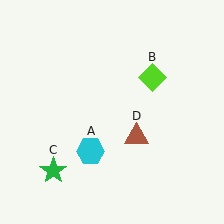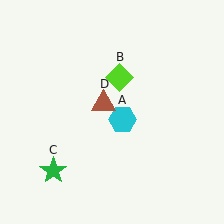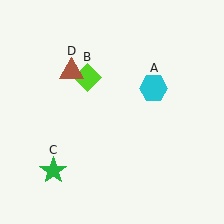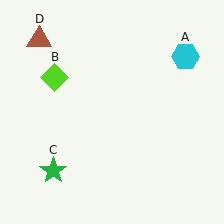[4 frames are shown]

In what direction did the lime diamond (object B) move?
The lime diamond (object B) moved left.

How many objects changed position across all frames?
3 objects changed position: cyan hexagon (object A), lime diamond (object B), brown triangle (object D).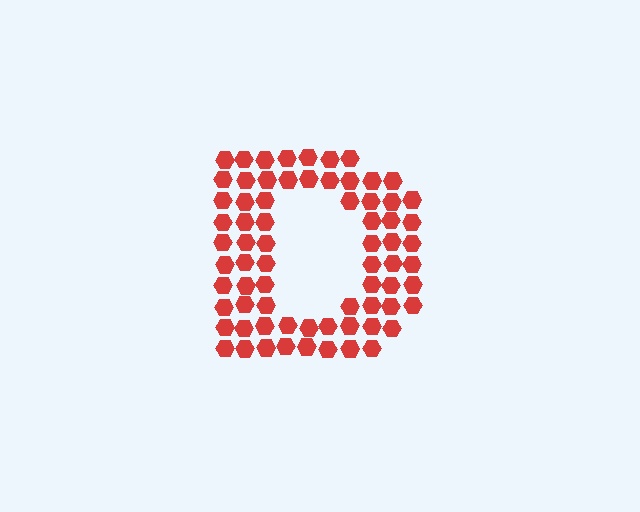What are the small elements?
The small elements are hexagons.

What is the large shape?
The large shape is the letter D.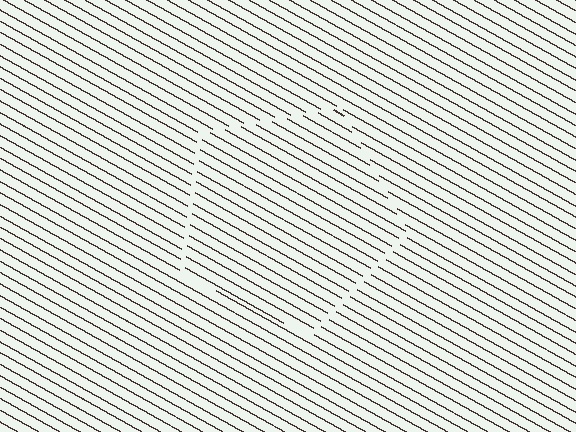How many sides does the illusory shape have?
5 sides — the line-ends trace a pentagon.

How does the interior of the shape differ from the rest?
The interior of the shape contains the same grating, shifted by half a period — the contour is defined by the phase discontinuity where line-ends from the inner and outer gratings abut.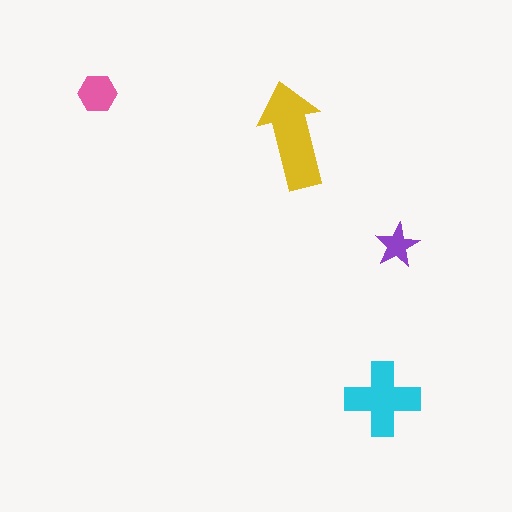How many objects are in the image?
There are 4 objects in the image.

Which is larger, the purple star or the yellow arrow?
The yellow arrow.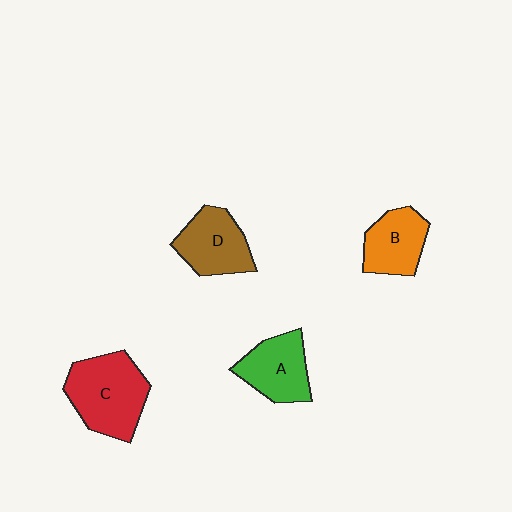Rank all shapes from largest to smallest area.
From largest to smallest: C (red), D (brown), A (green), B (orange).